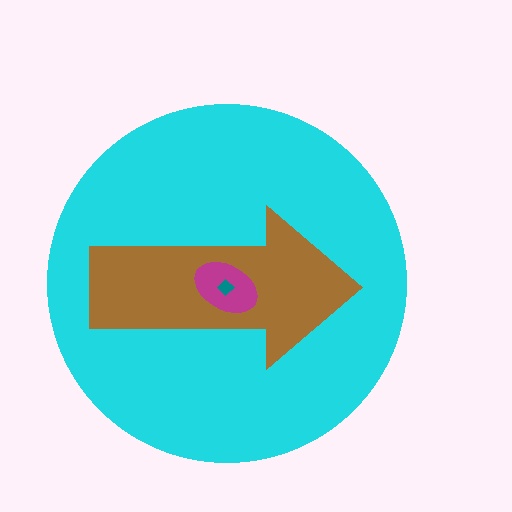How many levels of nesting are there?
4.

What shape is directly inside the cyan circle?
The brown arrow.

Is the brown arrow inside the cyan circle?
Yes.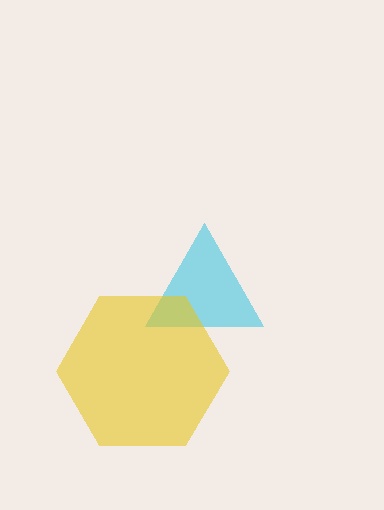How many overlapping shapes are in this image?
There are 2 overlapping shapes in the image.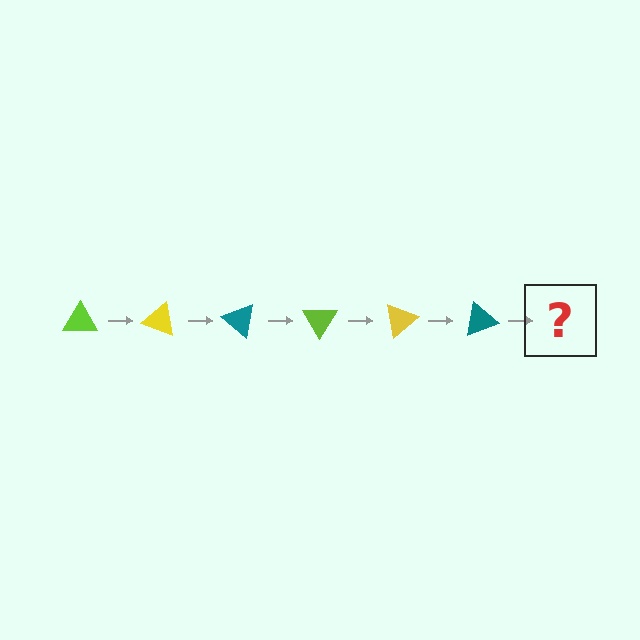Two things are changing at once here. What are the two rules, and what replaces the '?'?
The two rules are that it rotates 20 degrees each step and the color cycles through lime, yellow, and teal. The '?' should be a lime triangle, rotated 120 degrees from the start.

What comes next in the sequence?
The next element should be a lime triangle, rotated 120 degrees from the start.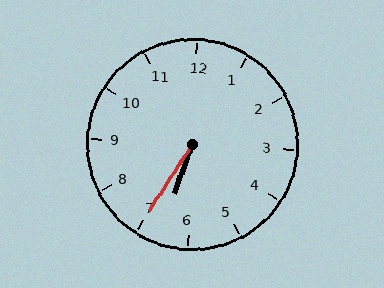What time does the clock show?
6:35.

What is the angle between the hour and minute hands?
Approximately 12 degrees.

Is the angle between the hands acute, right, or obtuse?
It is acute.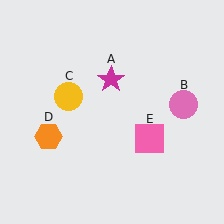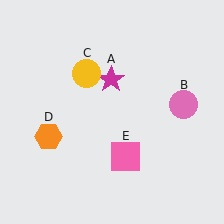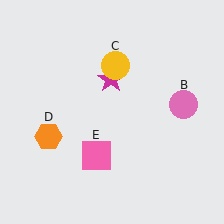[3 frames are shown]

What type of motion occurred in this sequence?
The yellow circle (object C), pink square (object E) rotated clockwise around the center of the scene.